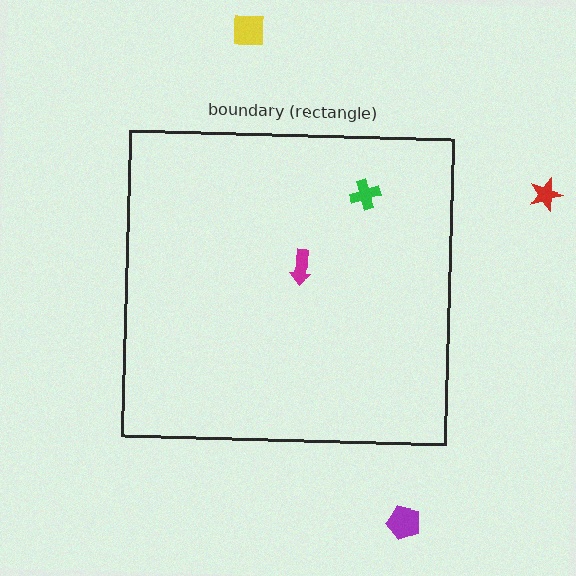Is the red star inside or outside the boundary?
Outside.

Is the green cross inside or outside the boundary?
Inside.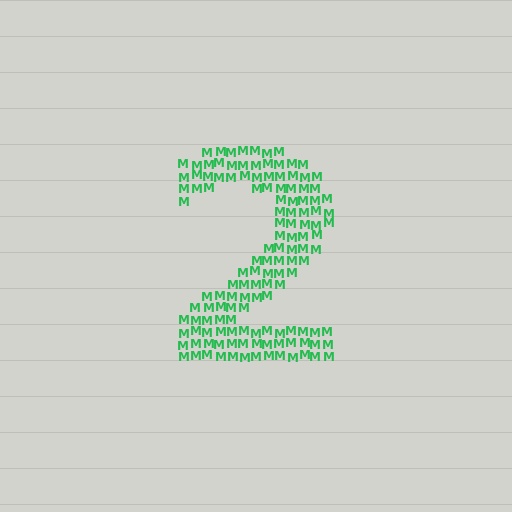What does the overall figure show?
The overall figure shows the digit 2.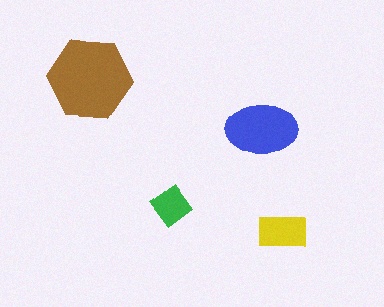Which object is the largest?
The brown hexagon.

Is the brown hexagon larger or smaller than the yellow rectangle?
Larger.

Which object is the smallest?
The green diamond.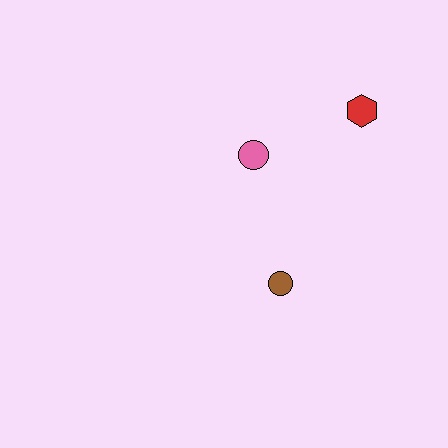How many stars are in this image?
There are no stars.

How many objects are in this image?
There are 3 objects.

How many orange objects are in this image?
There are no orange objects.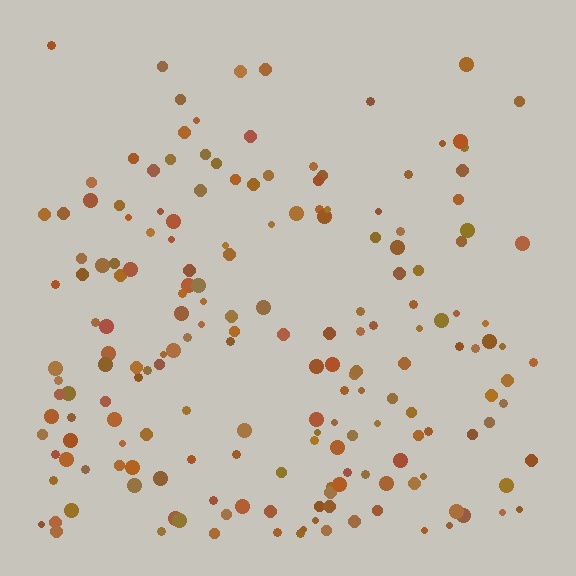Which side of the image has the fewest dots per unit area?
The top.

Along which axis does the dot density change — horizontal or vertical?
Vertical.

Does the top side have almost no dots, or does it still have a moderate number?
Still a moderate number, just noticeably fewer than the bottom.